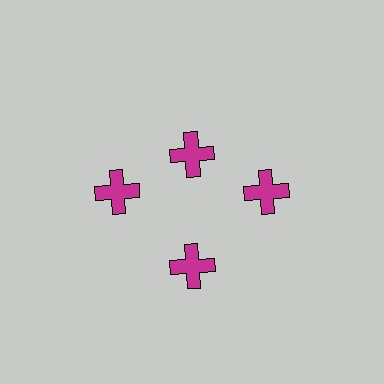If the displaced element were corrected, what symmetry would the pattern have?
It would have 4-fold rotational symmetry — the pattern would map onto itself every 90 degrees.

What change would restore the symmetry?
The symmetry would be restored by moving it outward, back onto the ring so that all 4 crosses sit at equal angles and equal distance from the center.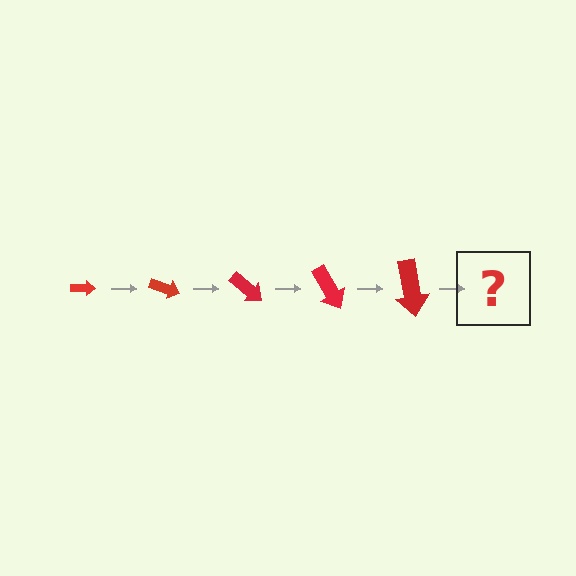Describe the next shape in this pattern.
It should be an arrow, larger than the previous one and rotated 100 degrees from the start.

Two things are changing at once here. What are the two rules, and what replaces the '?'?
The two rules are that the arrow grows larger each step and it rotates 20 degrees each step. The '?' should be an arrow, larger than the previous one and rotated 100 degrees from the start.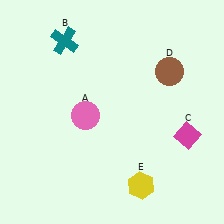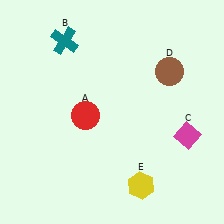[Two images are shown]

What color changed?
The circle (A) changed from pink in Image 1 to red in Image 2.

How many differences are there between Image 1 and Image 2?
There is 1 difference between the two images.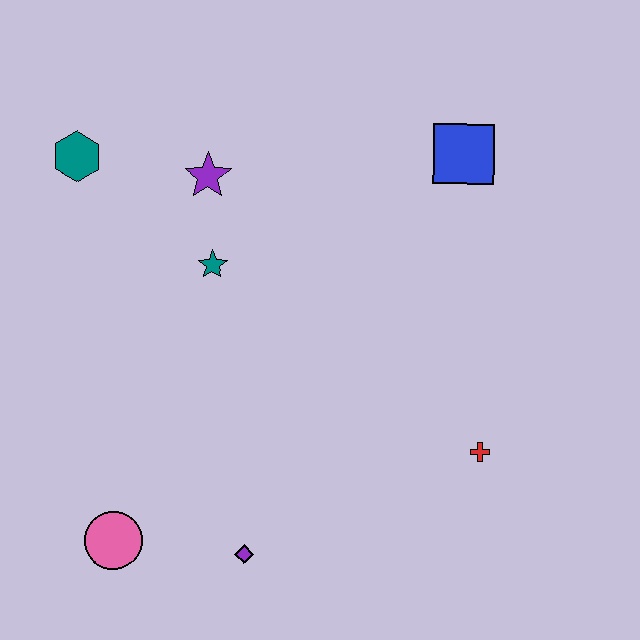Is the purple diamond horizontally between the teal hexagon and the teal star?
No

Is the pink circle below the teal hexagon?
Yes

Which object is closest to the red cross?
The purple diamond is closest to the red cross.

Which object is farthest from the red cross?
The teal hexagon is farthest from the red cross.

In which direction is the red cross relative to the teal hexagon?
The red cross is to the right of the teal hexagon.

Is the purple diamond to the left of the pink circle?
No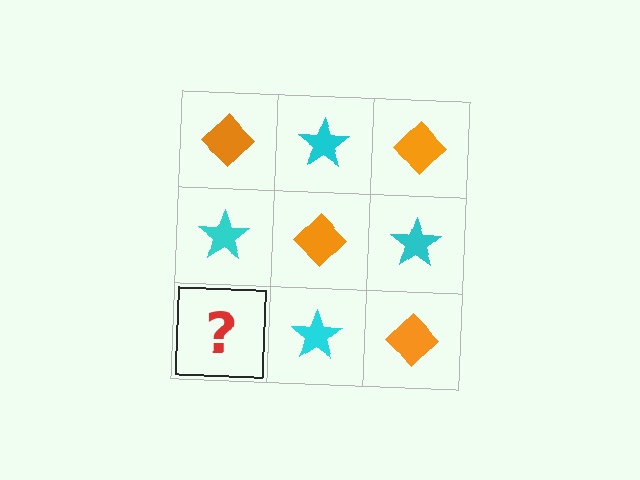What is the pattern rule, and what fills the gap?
The rule is that it alternates orange diamond and cyan star in a checkerboard pattern. The gap should be filled with an orange diamond.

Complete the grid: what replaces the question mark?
The question mark should be replaced with an orange diamond.